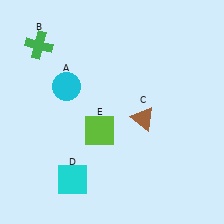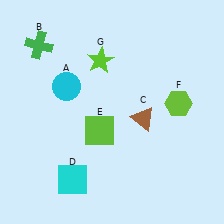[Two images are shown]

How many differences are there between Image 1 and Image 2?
There are 2 differences between the two images.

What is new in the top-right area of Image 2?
A lime hexagon (F) was added in the top-right area of Image 2.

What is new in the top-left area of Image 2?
A lime star (G) was added in the top-left area of Image 2.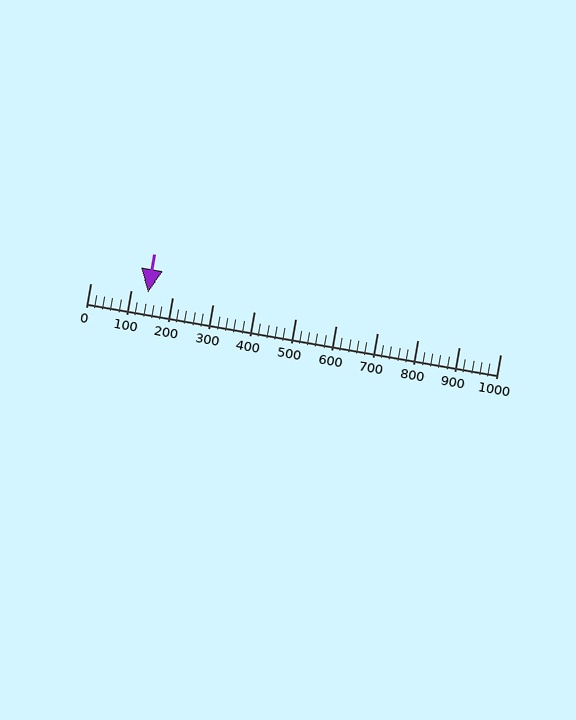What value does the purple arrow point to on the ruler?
The purple arrow points to approximately 140.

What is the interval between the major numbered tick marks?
The major tick marks are spaced 100 units apart.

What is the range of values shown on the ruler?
The ruler shows values from 0 to 1000.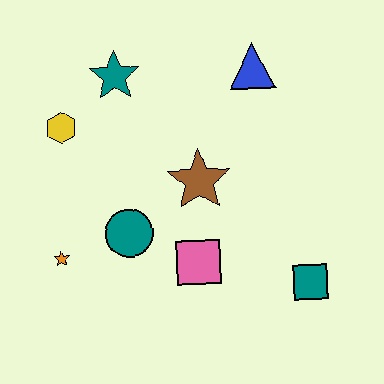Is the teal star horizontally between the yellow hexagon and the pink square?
Yes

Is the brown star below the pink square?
No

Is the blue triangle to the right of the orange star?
Yes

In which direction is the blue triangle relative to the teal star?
The blue triangle is to the right of the teal star.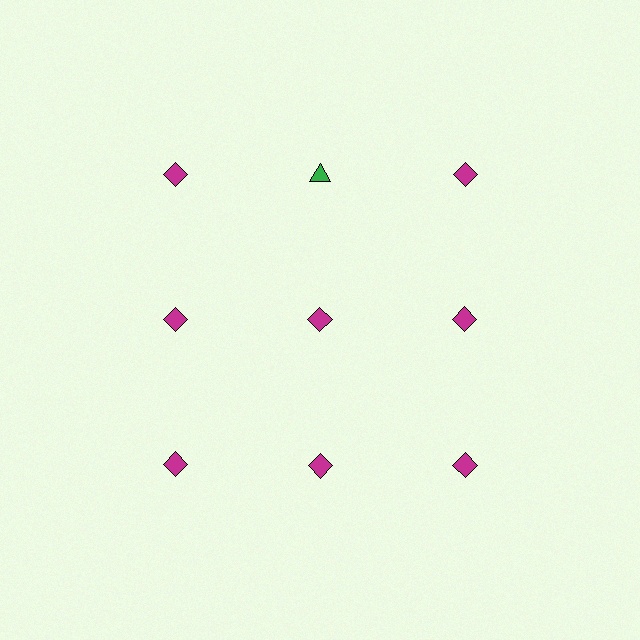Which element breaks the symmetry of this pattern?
The green triangle in the top row, second from left column breaks the symmetry. All other shapes are magenta diamonds.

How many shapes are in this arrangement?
There are 9 shapes arranged in a grid pattern.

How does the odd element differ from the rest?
It differs in both color (green instead of magenta) and shape (triangle instead of diamond).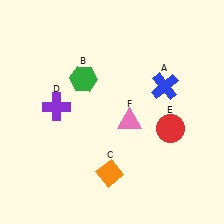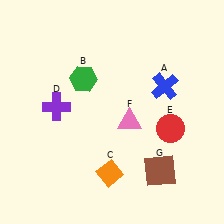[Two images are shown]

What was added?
A brown square (G) was added in Image 2.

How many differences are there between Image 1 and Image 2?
There is 1 difference between the two images.